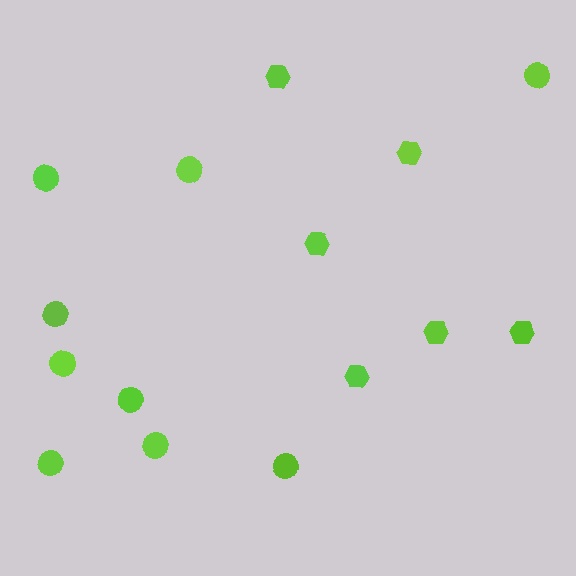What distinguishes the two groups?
There are 2 groups: one group of hexagons (6) and one group of circles (9).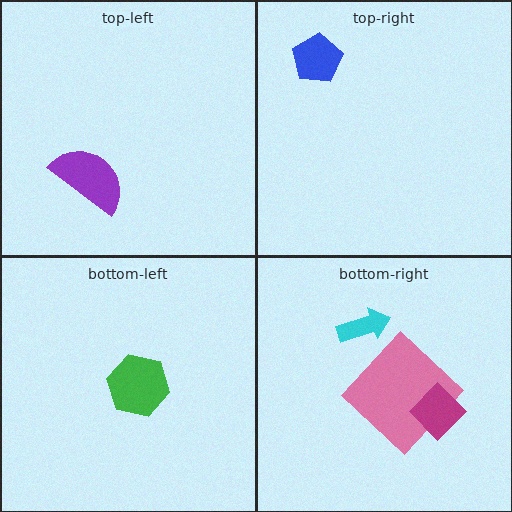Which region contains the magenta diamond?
The bottom-right region.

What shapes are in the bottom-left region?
The green hexagon.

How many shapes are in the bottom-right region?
3.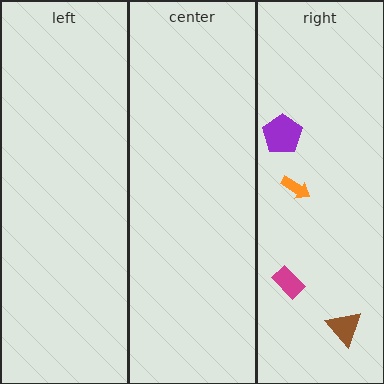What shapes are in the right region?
The brown triangle, the purple pentagon, the magenta rectangle, the orange arrow.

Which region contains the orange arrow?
The right region.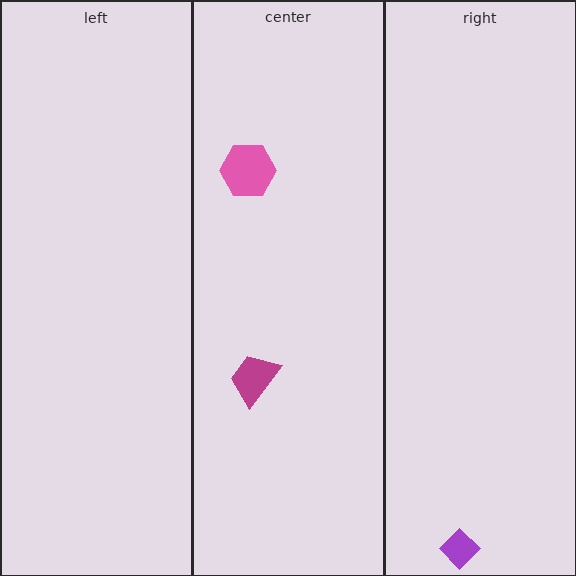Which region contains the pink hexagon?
The center region.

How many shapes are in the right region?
1.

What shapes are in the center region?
The pink hexagon, the magenta trapezoid.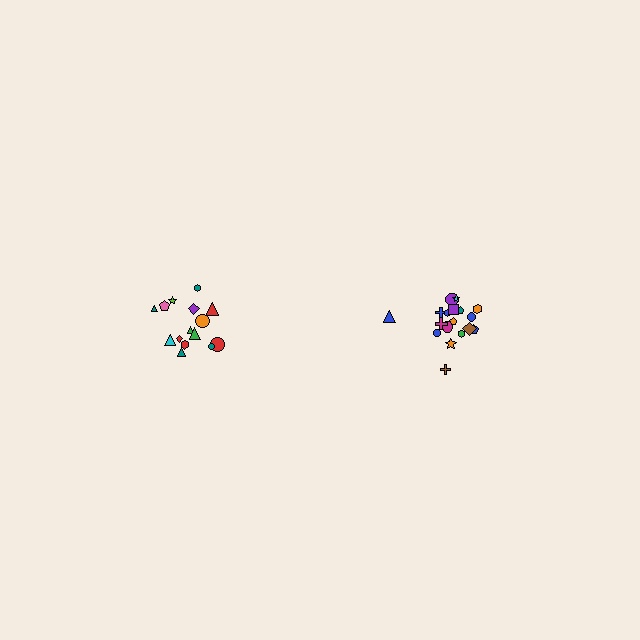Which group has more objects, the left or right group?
The right group.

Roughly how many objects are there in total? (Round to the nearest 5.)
Roughly 35 objects in total.